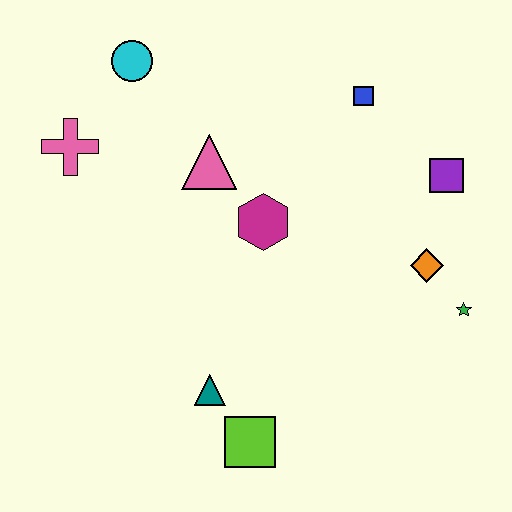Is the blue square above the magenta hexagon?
Yes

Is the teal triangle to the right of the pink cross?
Yes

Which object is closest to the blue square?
The purple square is closest to the blue square.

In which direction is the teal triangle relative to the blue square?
The teal triangle is below the blue square.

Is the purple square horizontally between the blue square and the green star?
Yes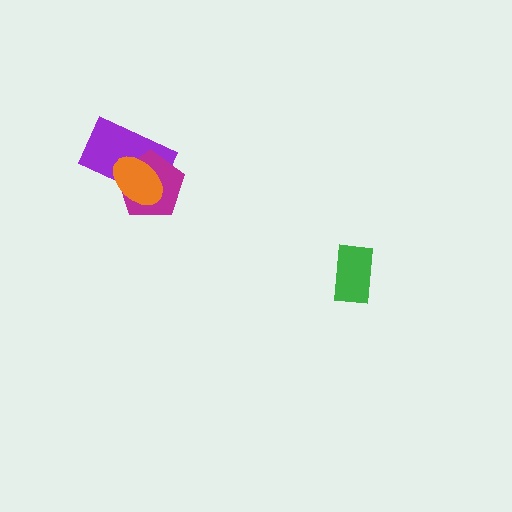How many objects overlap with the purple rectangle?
2 objects overlap with the purple rectangle.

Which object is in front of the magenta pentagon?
The orange ellipse is in front of the magenta pentagon.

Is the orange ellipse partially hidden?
No, no other shape covers it.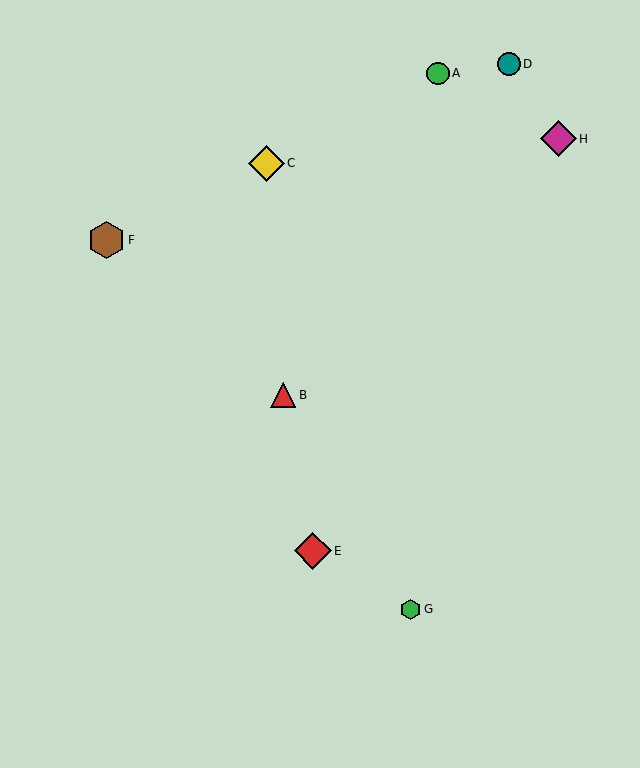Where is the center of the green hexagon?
The center of the green hexagon is at (411, 609).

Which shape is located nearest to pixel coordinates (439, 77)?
The green circle (labeled A) at (438, 73) is nearest to that location.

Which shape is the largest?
The brown hexagon (labeled F) is the largest.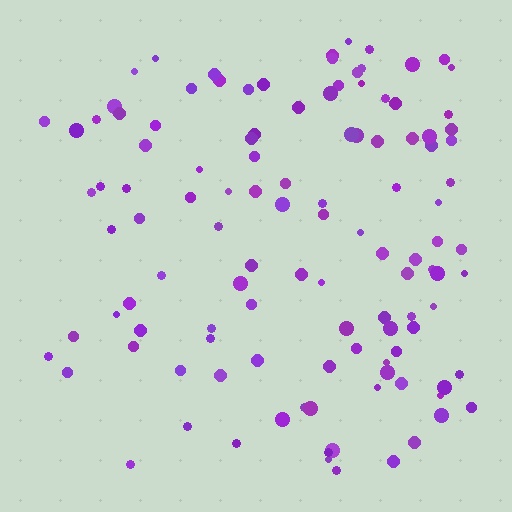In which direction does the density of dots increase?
From left to right, with the right side densest.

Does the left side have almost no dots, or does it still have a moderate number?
Still a moderate number, just noticeably fewer than the right.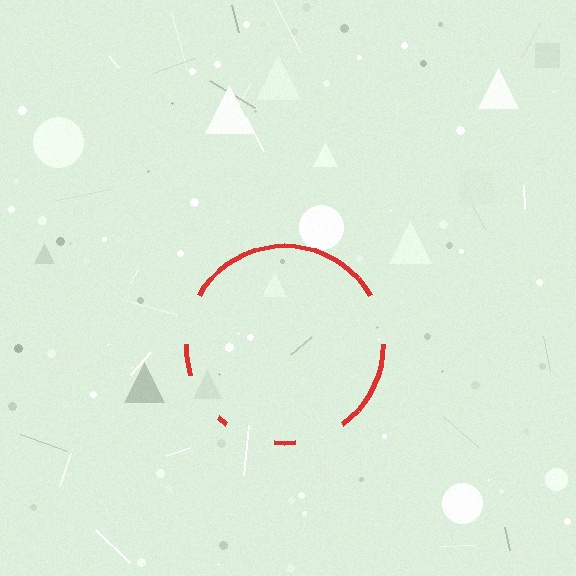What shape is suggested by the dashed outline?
The dashed outline suggests a circle.